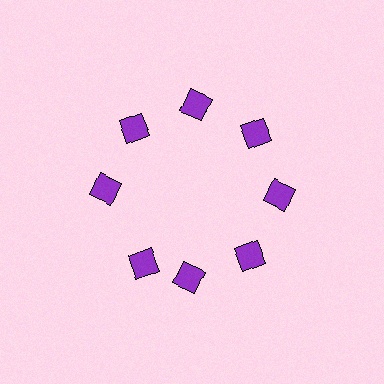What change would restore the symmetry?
The symmetry would be restored by rotating it back into even spacing with its neighbors so that all 8 diamonds sit at equal angles and equal distance from the center.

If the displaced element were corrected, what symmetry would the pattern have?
It would have 8-fold rotational symmetry — the pattern would map onto itself every 45 degrees.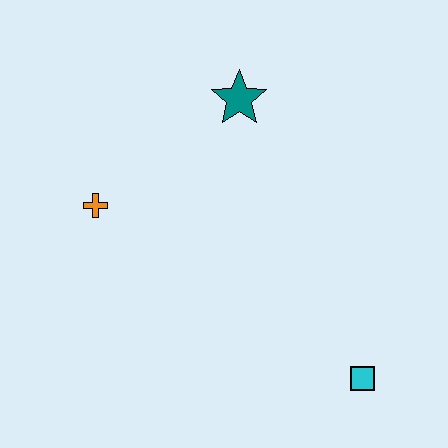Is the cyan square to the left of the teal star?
No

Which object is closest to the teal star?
The orange cross is closest to the teal star.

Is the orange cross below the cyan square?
No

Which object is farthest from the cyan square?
The orange cross is farthest from the cyan square.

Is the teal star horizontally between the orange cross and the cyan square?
Yes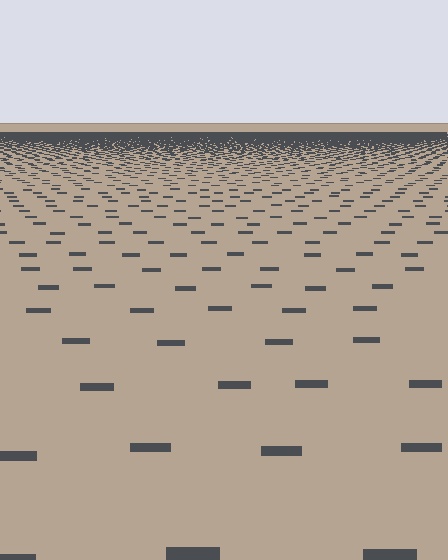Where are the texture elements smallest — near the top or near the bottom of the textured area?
Near the top.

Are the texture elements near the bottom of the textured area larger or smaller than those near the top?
Larger. Near the bottom, elements are closer to the viewer and appear at a bigger on-screen size.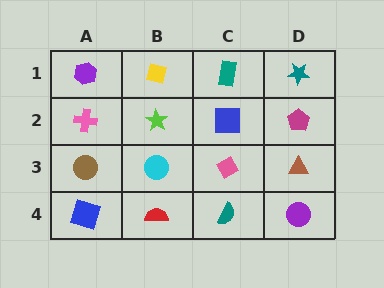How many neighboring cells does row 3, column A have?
3.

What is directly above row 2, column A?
A purple hexagon.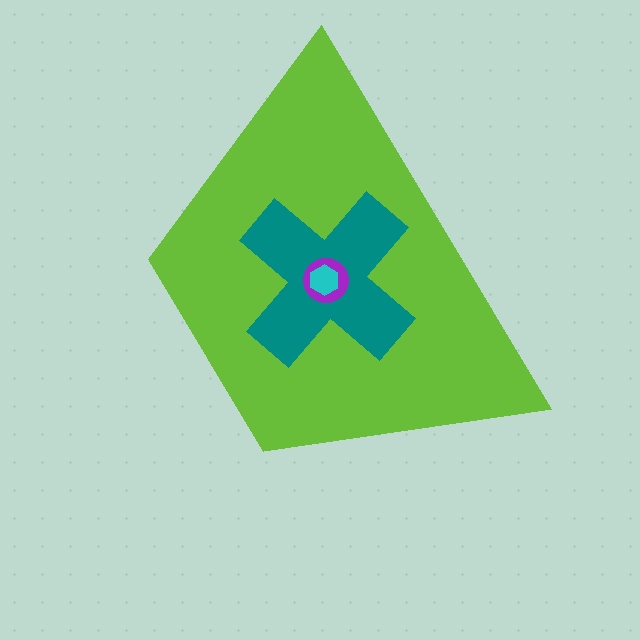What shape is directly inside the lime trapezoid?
The teal cross.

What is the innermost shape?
The cyan hexagon.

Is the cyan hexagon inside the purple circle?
Yes.